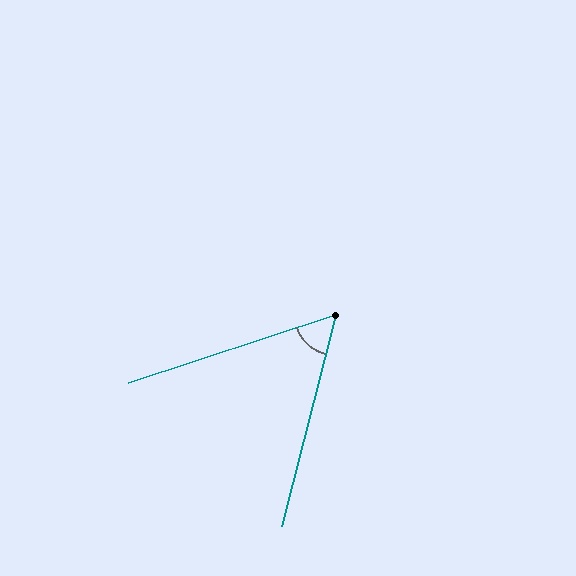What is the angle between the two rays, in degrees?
Approximately 57 degrees.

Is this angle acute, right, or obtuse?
It is acute.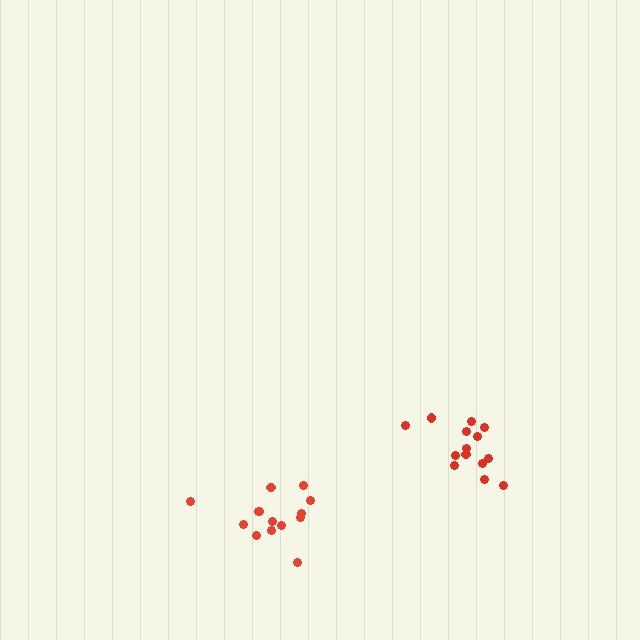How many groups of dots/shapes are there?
There are 2 groups.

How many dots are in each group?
Group 1: 14 dots, Group 2: 14 dots (28 total).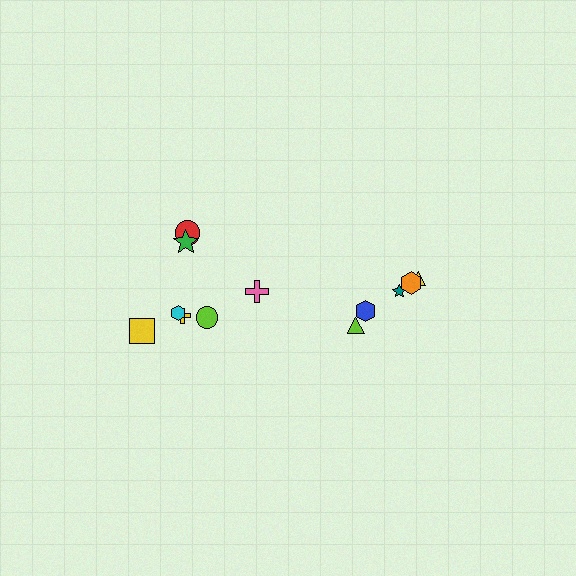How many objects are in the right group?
There are 5 objects.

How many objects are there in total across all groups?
There are 12 objects.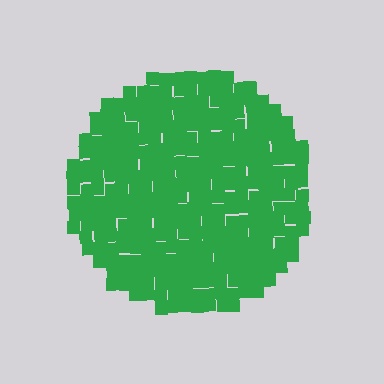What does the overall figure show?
The overall figure shows a circle.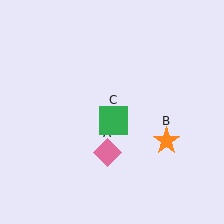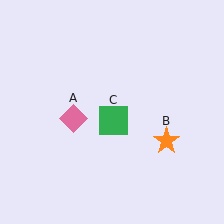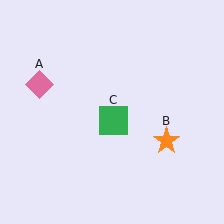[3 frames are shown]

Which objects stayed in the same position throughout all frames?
Orange star (object B) and green square (object C) remained stationary.